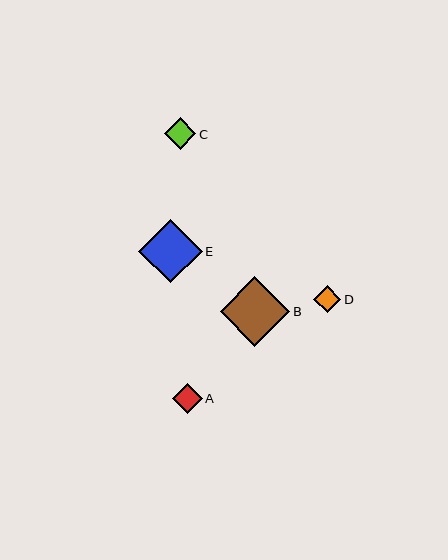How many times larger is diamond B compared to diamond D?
Diamond B is approximately 2.6 times the size of diamond D.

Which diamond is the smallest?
Diamond D is the smallest with a size of approximately 27 pixels.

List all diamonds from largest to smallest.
From largest to smallest: B, E, C, A, D.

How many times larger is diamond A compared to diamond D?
Diamond A is approximately 1.1 times the size of diamond D.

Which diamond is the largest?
Diamond B is the largest with a size of approximately 70 pixels.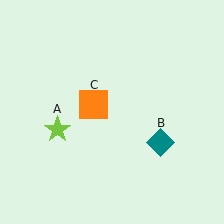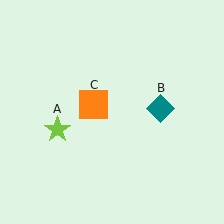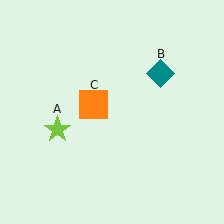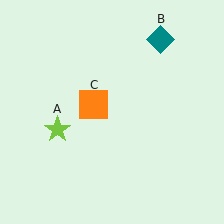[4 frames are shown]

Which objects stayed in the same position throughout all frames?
Lime star (object A) and orange square (object C) remained stationary.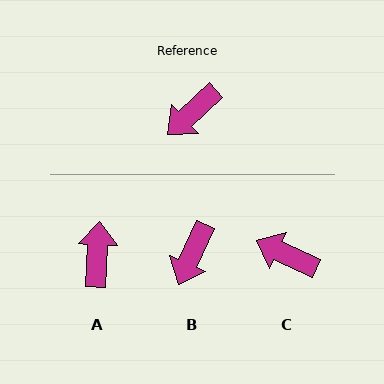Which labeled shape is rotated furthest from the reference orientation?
A, about 136 degrees away.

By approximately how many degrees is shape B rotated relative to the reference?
Approximately 22 degrees counter-clockwise.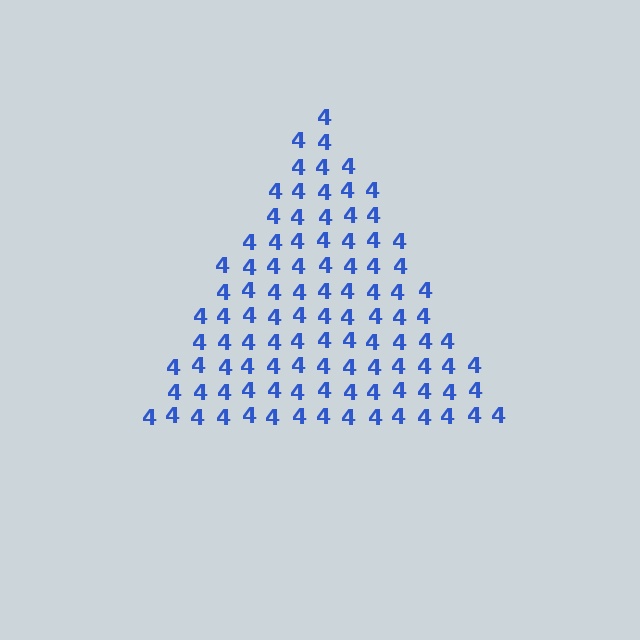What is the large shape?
The large shape is a triangle.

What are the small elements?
The small elements are digit 4's.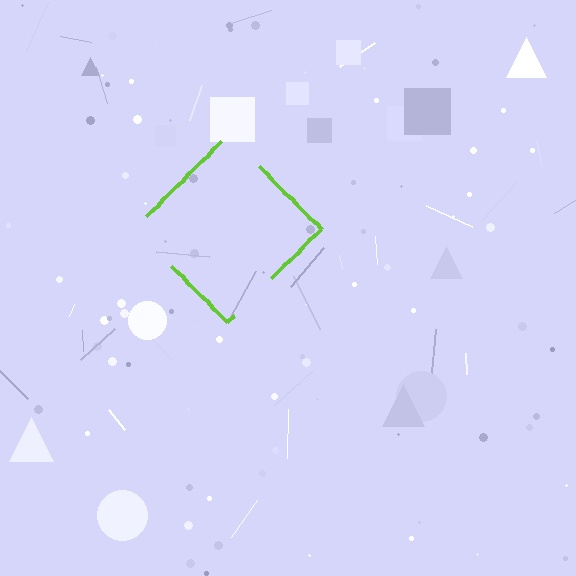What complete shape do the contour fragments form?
The contour fragments form a diamond.